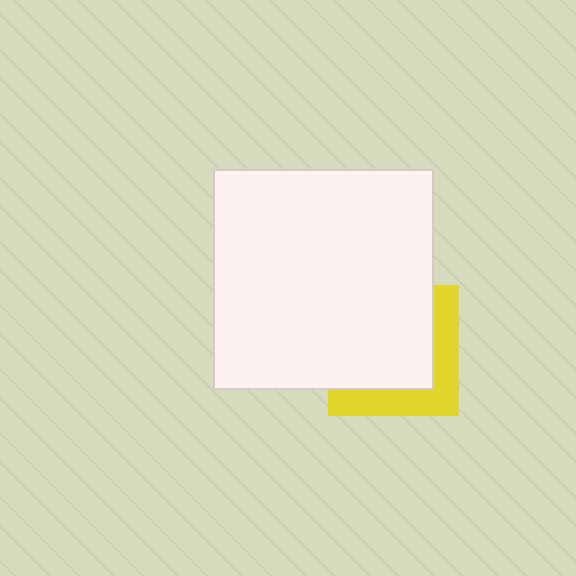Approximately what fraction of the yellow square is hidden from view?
Roughly 64% of the yellow square is hidden behind the white square.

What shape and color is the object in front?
The object in front is a white square.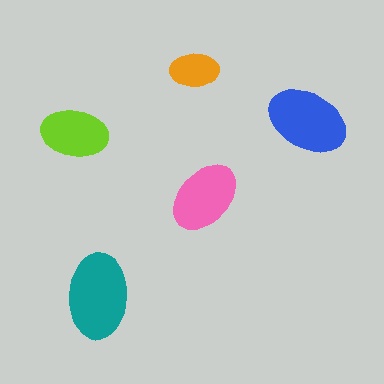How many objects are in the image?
There are 5 objects in the image.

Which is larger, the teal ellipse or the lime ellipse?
The teal one.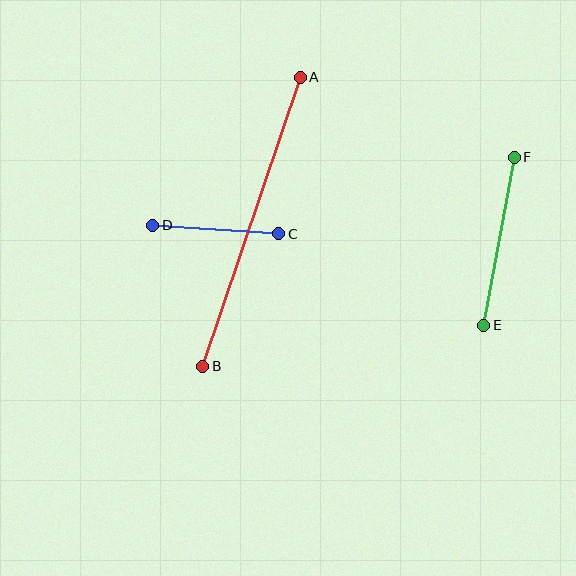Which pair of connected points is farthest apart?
Points A and B are farthest apart.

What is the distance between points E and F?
The distance is approximately 170 pixels.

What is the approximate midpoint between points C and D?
The midpoint is at approximately (216, 230) pixels.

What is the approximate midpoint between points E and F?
The midpoint is at approximately (499, 241) pixels.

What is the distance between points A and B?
The distance is approximately 305 pixels.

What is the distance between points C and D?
The distance is approximately 126 pixels.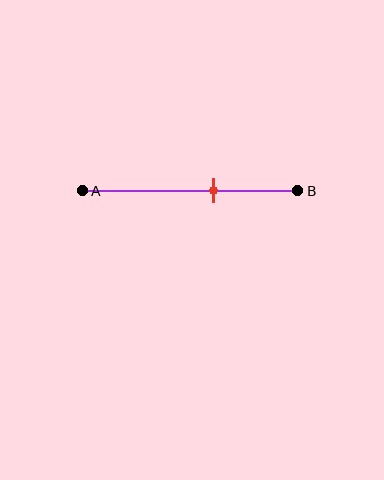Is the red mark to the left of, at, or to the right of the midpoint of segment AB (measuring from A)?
The red mark is to the right of the midpoint of segment AB.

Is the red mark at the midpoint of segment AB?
No, the mark is at about 60% from A, not at the 50% midpoint.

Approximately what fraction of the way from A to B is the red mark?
The red mark is approximately 60% of the way from A to B.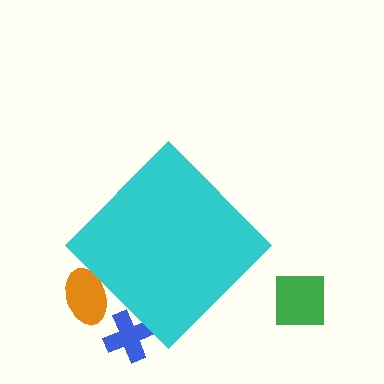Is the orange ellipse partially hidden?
Yes, the orange ellipse is partially hidden behind the cyan diamond.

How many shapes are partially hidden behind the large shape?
2 shapes are partially hidden.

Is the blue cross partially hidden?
Yes, the blue cross is partially hidden behind the cyan diamond.